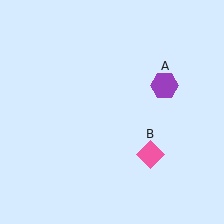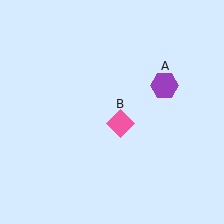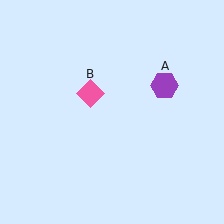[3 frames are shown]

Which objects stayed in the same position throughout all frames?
Purple hexagon (object A) remained stationary.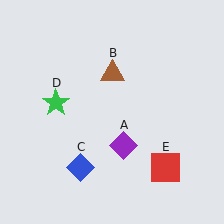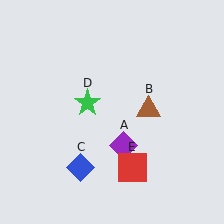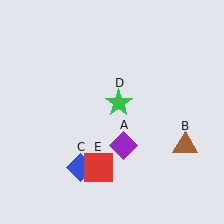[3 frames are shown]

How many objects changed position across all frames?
3 objects changed position: brown triangle (object B), green star (object D), red square (object E).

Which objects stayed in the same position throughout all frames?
Purple diamond (object A) and blue diamond (object C) remained stationary.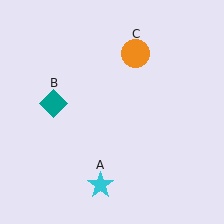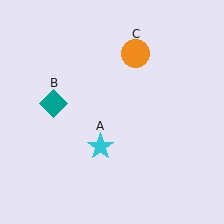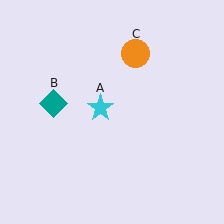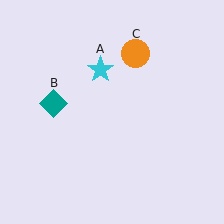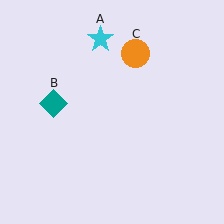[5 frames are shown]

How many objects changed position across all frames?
1 object changed position: cyan star (object A).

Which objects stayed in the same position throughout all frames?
Teal diamond (object B) and orange circle (object C) remained stationary.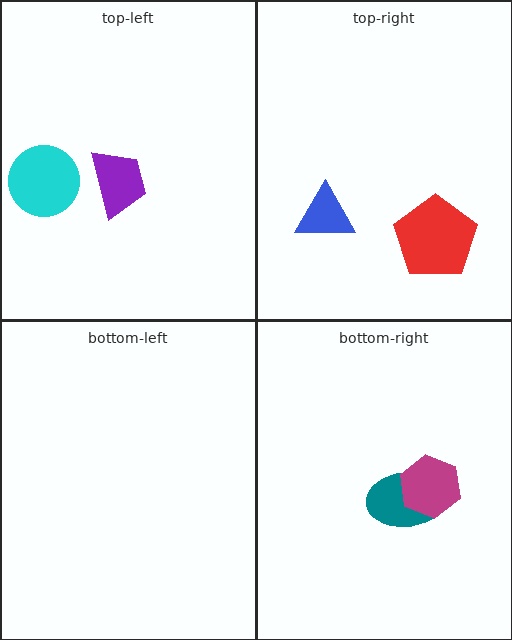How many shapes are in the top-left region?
2.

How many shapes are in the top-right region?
2.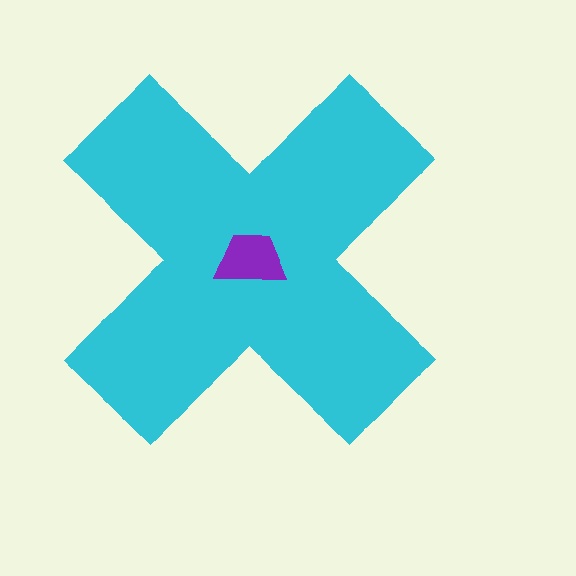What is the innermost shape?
The purple trapezoid.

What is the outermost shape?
The cyan cross.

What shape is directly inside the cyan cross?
The purple trapezoid.